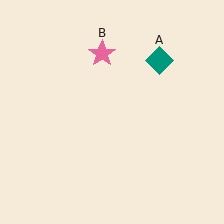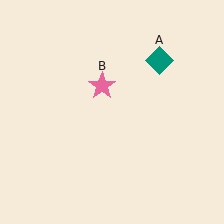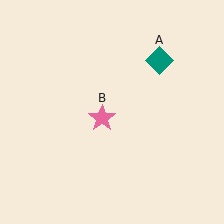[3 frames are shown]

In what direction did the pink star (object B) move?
The pink star (object B) moved down.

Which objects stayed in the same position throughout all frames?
Teal diamond (object A) remained stationary.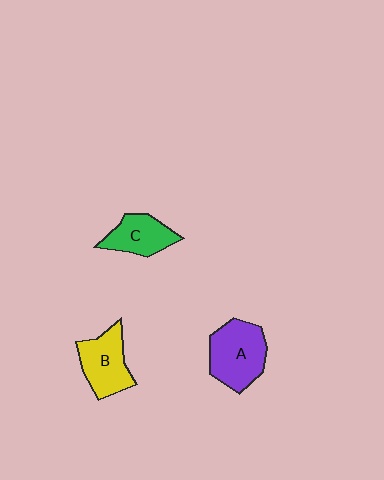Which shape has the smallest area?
Shape C (green).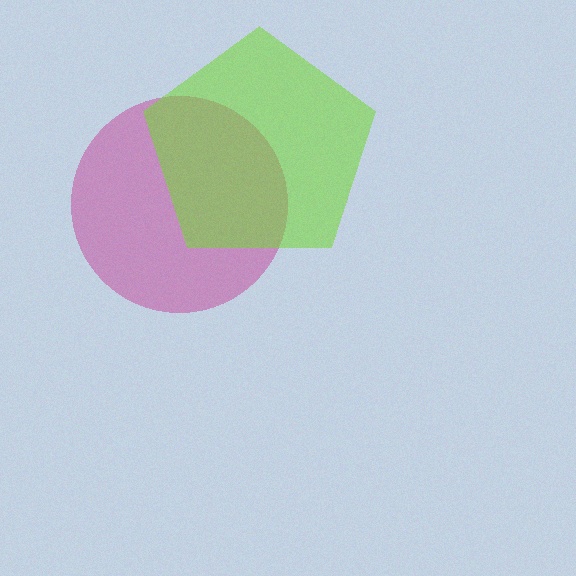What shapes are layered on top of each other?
The layered shapes are: a magenta circle, a lime pentagon.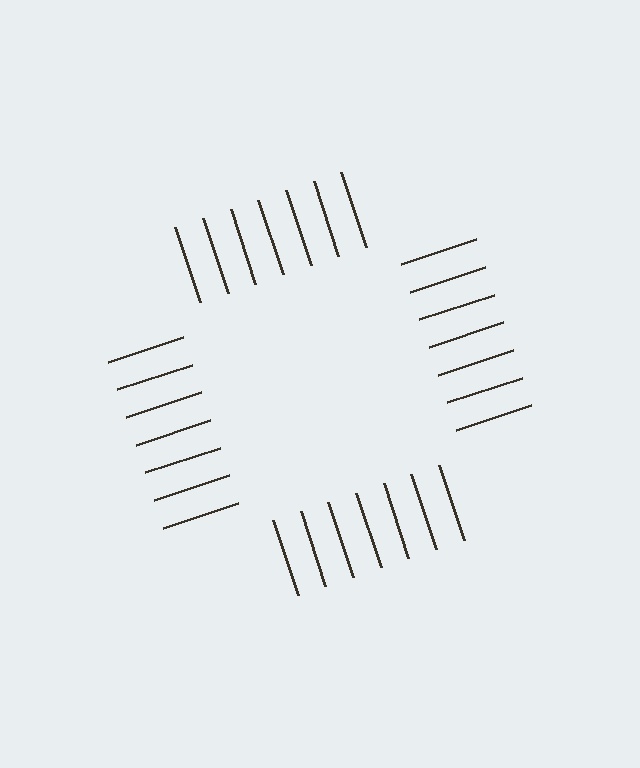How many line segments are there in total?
28 — 7 along each of the 4 edges.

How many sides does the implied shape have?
4 sides — the line-ends trace a square.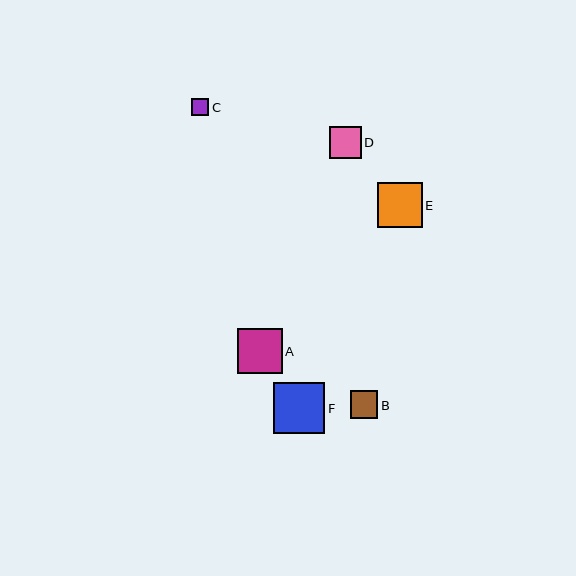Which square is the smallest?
Square C is the smallest with a size of approximately 17 pixels.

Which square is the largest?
Square F is the largest with a size of approximately 51 pixels.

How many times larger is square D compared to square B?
Square D is approximately 1.2 times the size of square B.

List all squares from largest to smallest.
From largest to smallest: F, A, E, D, B, C.